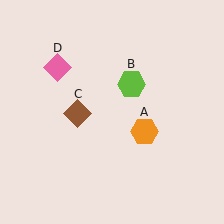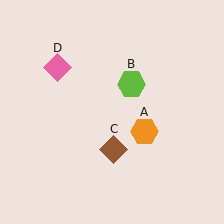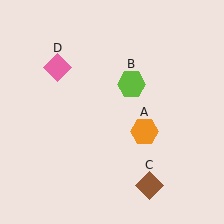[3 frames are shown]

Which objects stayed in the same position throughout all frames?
Orange hexagon (object A) and lime hexagon (object B) and pink diamond (object D) remained stationary.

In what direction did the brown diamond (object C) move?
The brown diamond (object C) moved down and to the right.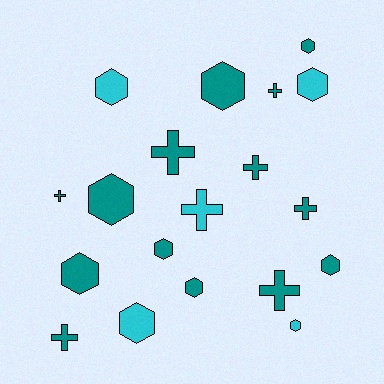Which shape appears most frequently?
Hexagon, with 11 objects.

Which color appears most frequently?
Teal, with 14 objects.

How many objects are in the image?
There are 19 objects.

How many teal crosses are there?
There are 7 teal crosses.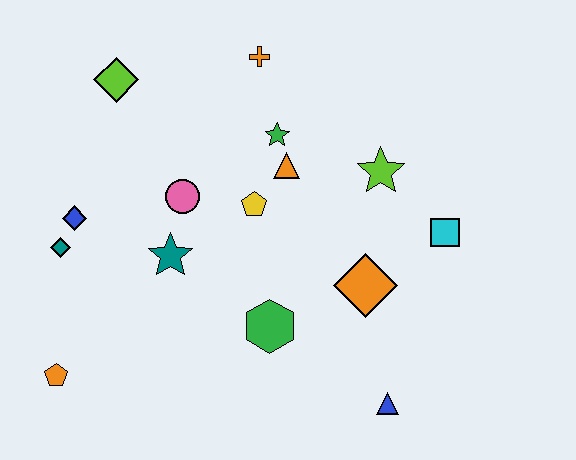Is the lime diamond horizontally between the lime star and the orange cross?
No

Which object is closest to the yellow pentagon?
The orange triangle is closest to the yellow pentagon.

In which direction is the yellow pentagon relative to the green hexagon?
The yellow pentagon is above the green hexagon.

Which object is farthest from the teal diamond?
The cyan square is farthest from the teal diamond.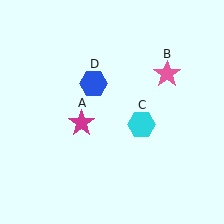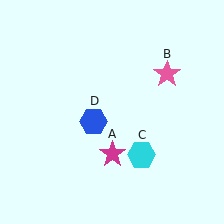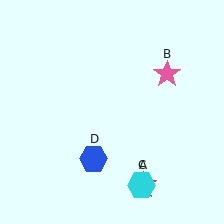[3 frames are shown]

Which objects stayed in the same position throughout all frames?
Pink star (object B) remained stationary.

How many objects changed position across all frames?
3 objects changed position: magenta star (object A), cyan hexagon (object C), blue hexagon (object D).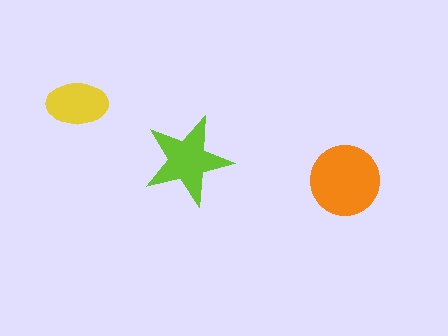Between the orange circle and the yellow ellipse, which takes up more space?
The orange circle.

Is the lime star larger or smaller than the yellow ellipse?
Larger.